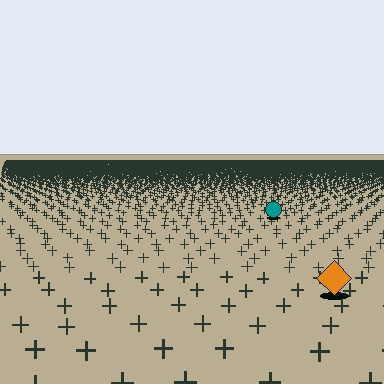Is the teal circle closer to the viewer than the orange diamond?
No. The orange diamond is closer — you can tell from the texture gradient: the ground texture is coarser near it.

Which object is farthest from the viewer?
The teal circle is farthest from the viewer. It appears smaller and the ground texture around it is denser.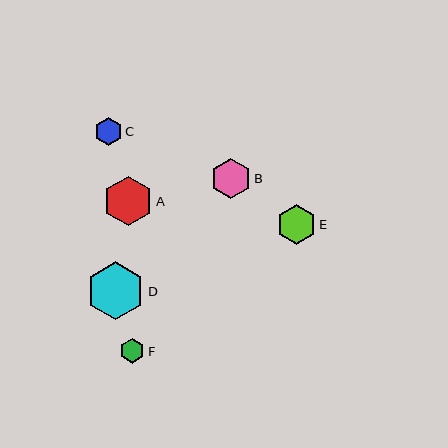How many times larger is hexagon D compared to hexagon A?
Hexagon D is approximately 1.2 times the size of hexagon A.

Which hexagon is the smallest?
Hexagon F is the smallest with a size of approximately 25 pixels.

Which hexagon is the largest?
Hexagon D is the largest with a size of approximately 58 pixels.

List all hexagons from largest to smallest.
From largest to smallest: D, A, B, E, C, F.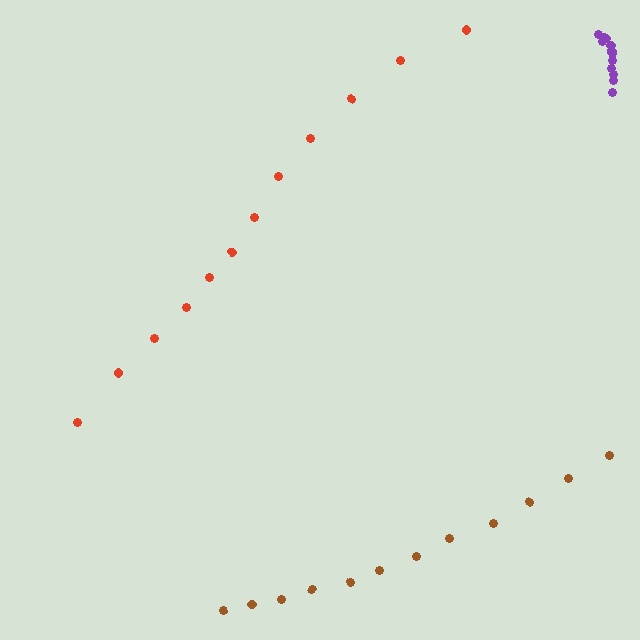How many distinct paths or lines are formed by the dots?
There are 3 distinct paths.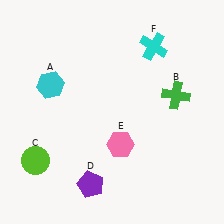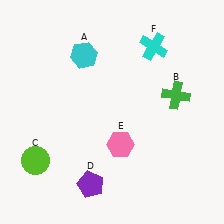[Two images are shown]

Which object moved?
The cyan hexagon (A) moved right.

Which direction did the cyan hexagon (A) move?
The cyan hexagon (A) moved right.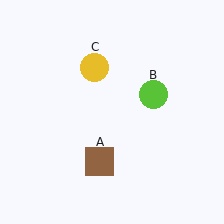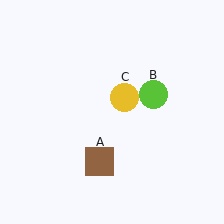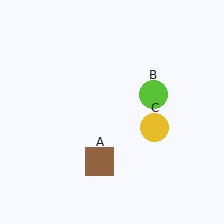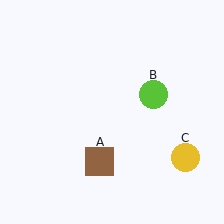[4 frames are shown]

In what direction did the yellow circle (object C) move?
The yellow circle (object C) moved down and to the right.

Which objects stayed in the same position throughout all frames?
Brown square (object A) and lime circle (object B) remained stationary.